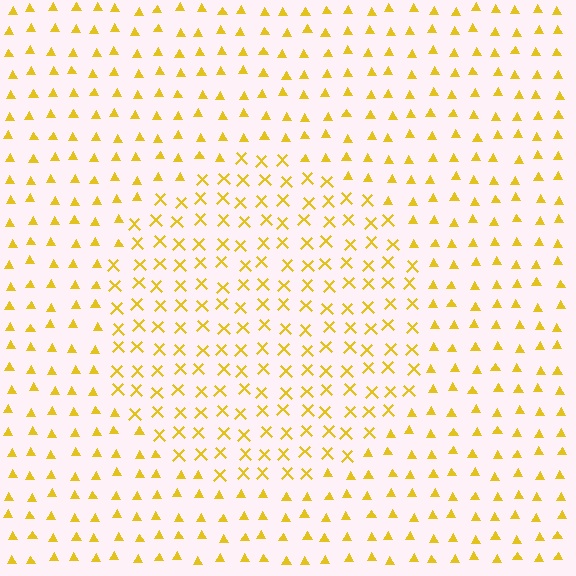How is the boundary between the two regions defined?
The boundary is defined by a change in element shape: X marks inside vs. triangles outside. All elements share the same color and spacing.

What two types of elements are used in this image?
The image uses X marks inside the circle region and triangles outside it.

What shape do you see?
I see a circle.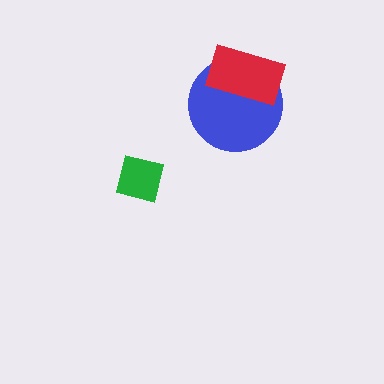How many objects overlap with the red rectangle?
1 object overlaps with the red rectangle.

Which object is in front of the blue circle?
The red rectangle is in front of the blue circle.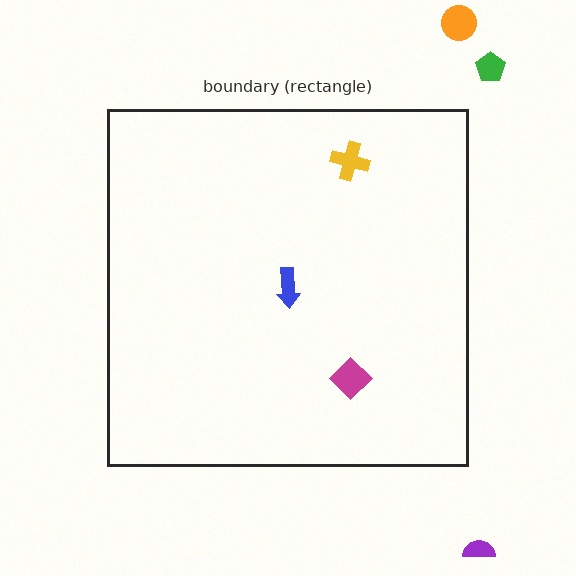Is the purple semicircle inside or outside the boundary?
Outside.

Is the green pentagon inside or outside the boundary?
Outside.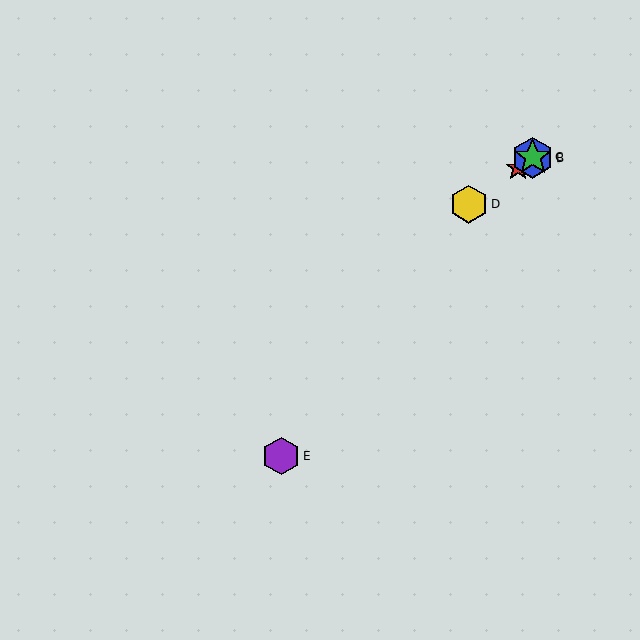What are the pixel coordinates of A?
Object A is at (518, 168).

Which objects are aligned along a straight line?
Objects A, B, C, D are aligned along a straight line.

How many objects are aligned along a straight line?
4 objects (A, B, C, D) are aligned along a straight line.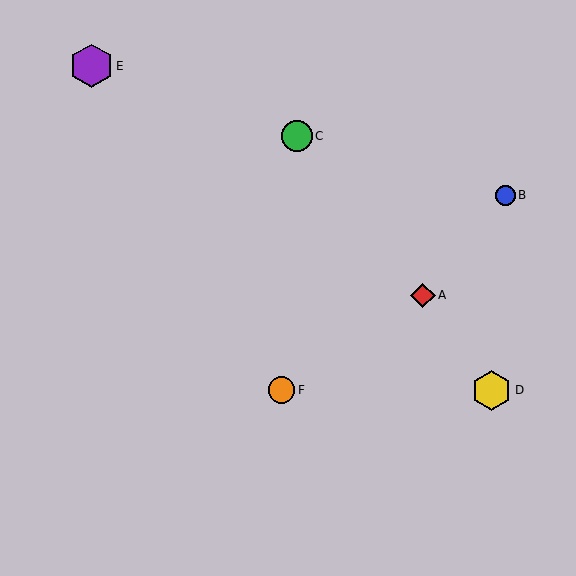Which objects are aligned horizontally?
Objects D, F are aligned horizontally.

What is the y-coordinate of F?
Object F is at y≈390.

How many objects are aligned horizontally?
2 objects (D, F) are aligned horizontally.